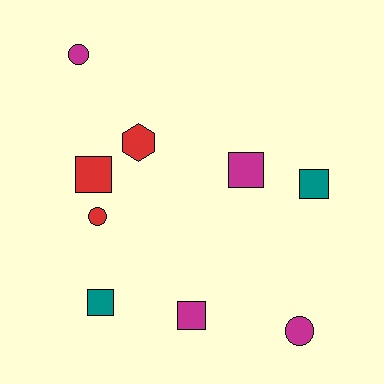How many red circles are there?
There is 1 red circle.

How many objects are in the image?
There are 9 objects.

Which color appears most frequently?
Magenta, with 4 objects.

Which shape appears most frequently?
Square, with 5 objects.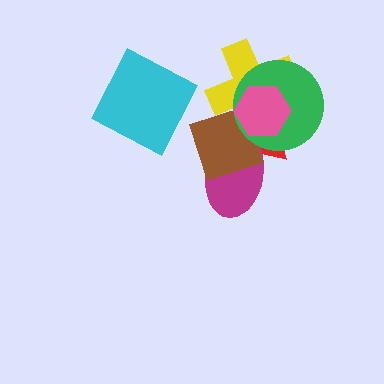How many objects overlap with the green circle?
4 objects overlap with the green circle.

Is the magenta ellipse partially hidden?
Yes, it is partially covered by another shape.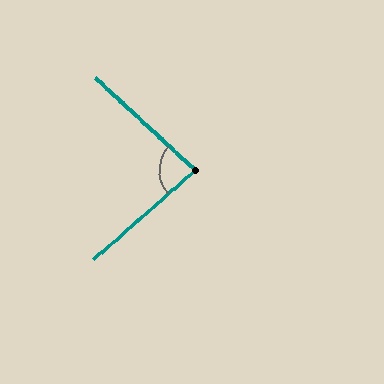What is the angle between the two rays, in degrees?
Approximately 84 degrees.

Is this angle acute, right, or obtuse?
It is acute.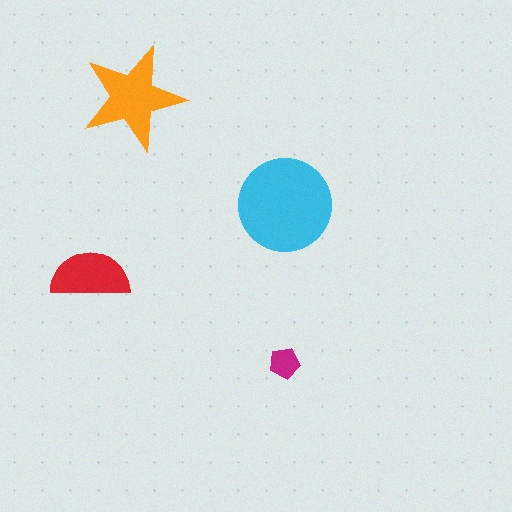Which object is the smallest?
The magenta pentagon.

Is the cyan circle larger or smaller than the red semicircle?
Larger.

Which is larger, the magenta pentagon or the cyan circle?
The cyan circle.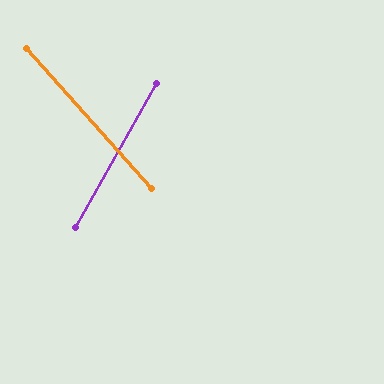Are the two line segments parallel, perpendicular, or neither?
Neither parallel nor perpendicular — they differ by about 71°.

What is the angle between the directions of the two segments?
Approximately 71 degrees.